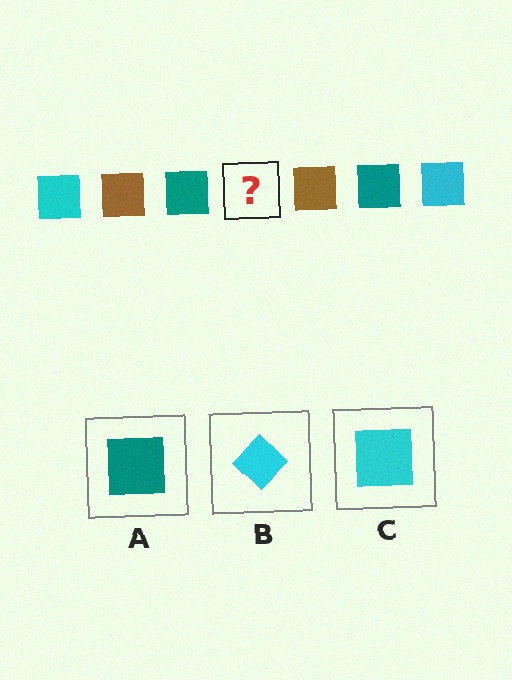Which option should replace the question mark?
Option C.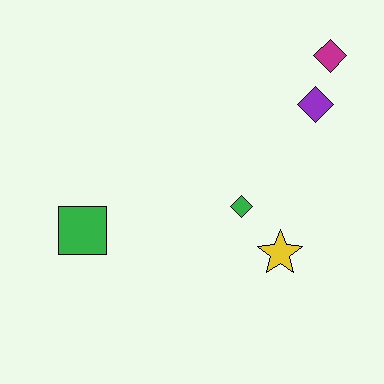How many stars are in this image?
There is 1 star.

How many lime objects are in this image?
There are no lime objects.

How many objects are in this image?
There are 5 objects.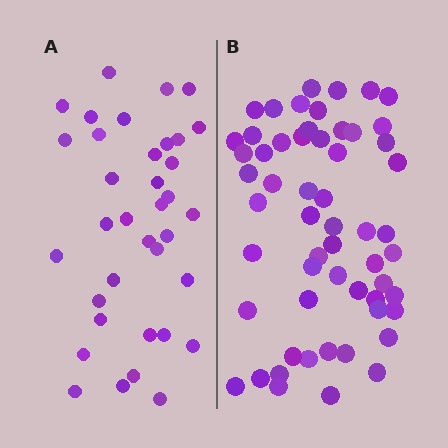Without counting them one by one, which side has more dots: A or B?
Region B (the right region) has more dots.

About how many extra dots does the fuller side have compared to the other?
Region B has approximately 20 more dots than region A.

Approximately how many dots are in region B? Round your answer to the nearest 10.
About 60 dots. (The exact count is 57, which rounds to 60.)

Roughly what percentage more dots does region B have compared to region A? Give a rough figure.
About 60% more.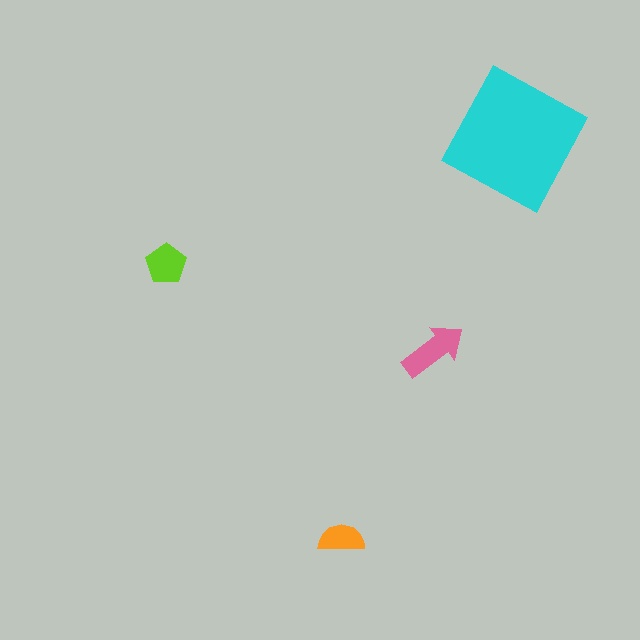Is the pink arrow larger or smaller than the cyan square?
Smaller.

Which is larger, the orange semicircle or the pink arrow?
The pink arrow.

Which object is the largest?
The cyan square.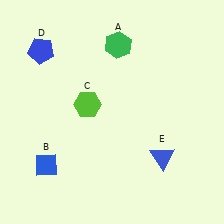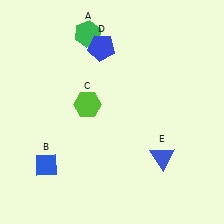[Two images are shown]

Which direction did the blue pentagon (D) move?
The blue pentagon (D) moved right.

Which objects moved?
The objects that moved are: the green hexagon (A), the blue pentagon (D).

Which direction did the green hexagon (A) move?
The green hexagon (A) moved left.